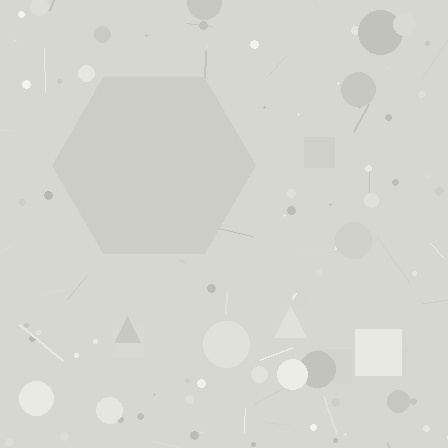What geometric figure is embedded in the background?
A hexagon is embedded in the background.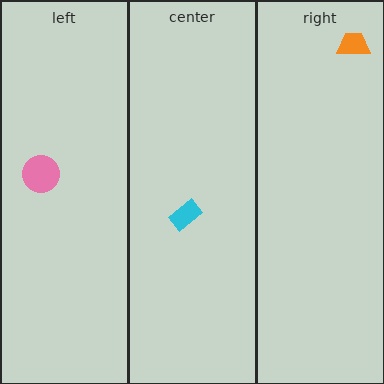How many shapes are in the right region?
1.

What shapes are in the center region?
The cyan rectangle.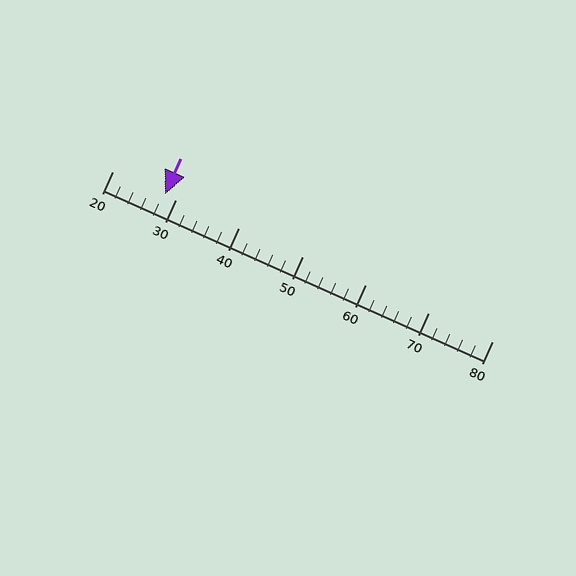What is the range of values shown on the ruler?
The ruler shows values from 20 to 80.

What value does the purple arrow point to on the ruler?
The purple arrow points to approximately 28.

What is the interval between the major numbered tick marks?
The major tick marks are spaced 10 units apart.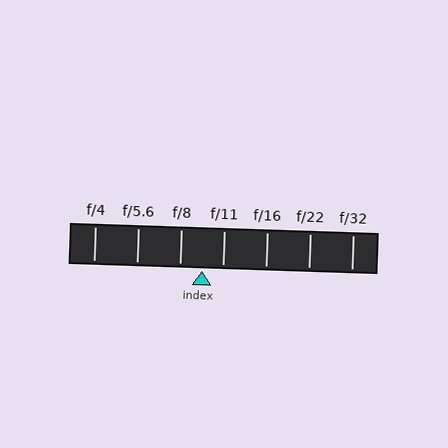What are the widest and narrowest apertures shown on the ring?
The widest aperture shown is f/4 and the narrowest is f/32.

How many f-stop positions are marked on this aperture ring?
There are 7 f-stop positions marked.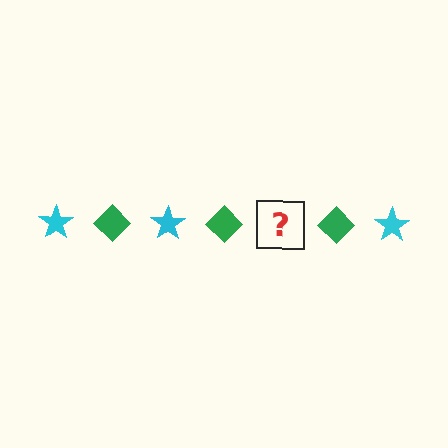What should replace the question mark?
The question mark should be replaced with a cyan star.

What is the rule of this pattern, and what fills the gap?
The rule is that the pattern alternates between cyan star and green diamond. The gap should be filled with a cyan star.